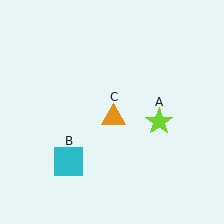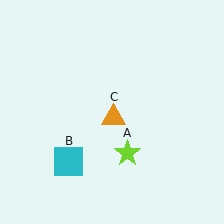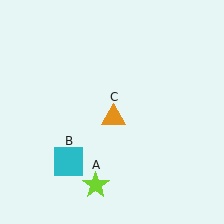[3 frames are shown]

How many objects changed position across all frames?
1 object changed position: lime star (object A).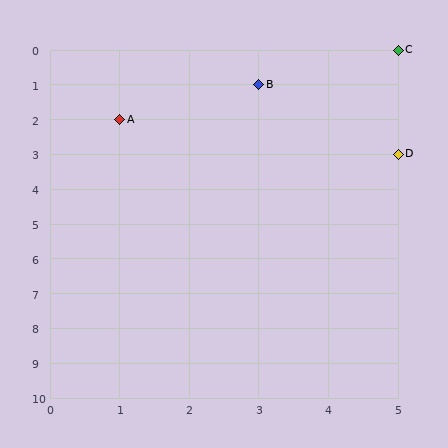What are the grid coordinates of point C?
Point C is at grid coordinates (5, 0).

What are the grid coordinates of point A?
Point A is at grid coordinates (1, 2).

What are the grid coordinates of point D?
Point D is at grid coordinates (5, 3).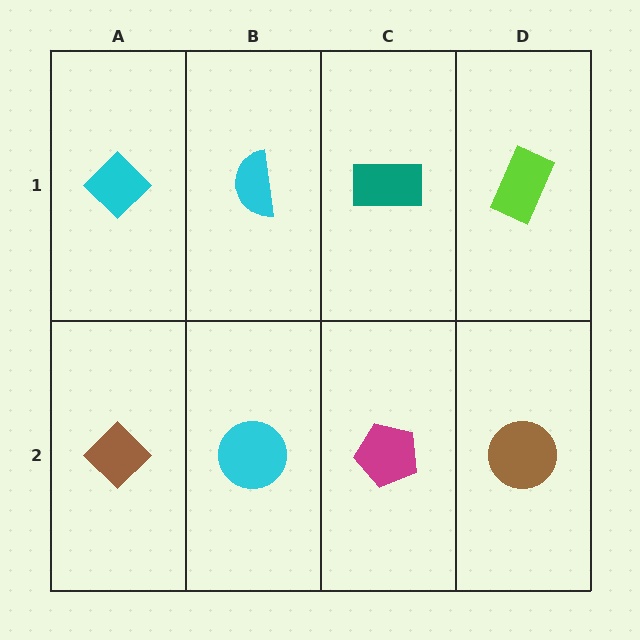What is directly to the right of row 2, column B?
A magenta pentagon.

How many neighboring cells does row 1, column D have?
2.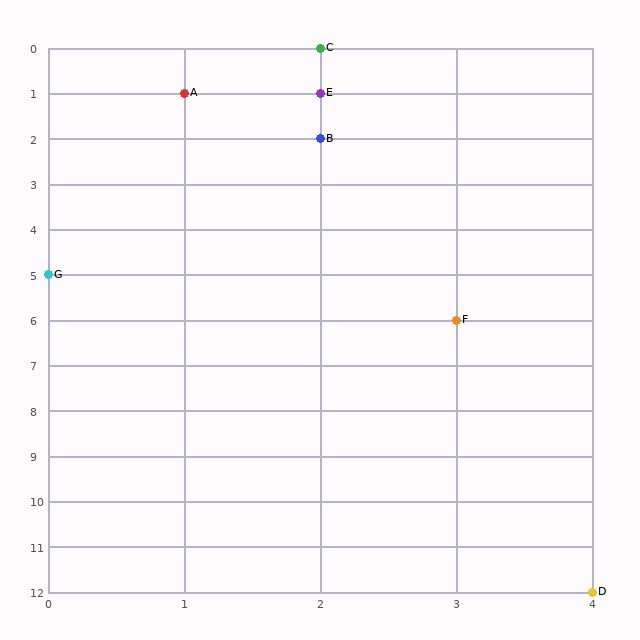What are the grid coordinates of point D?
Point D is at grid coordinates (4, 12).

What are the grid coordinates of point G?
Point G is at grid coordinates (0, 5).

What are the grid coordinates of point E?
Point E is at grid coordinates (2, 1).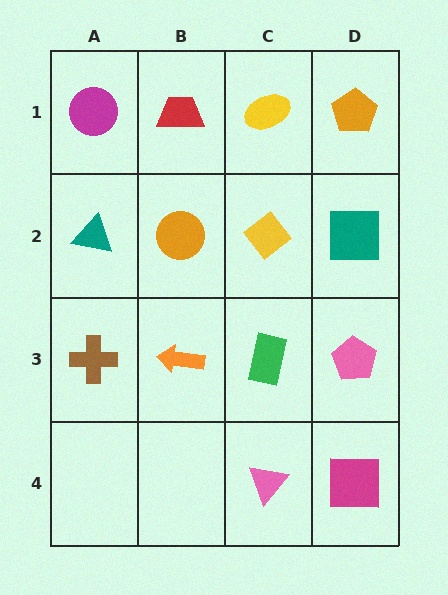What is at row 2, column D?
A teal square.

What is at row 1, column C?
A yellow ellipse.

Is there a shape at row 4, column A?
No, that cell is empty.